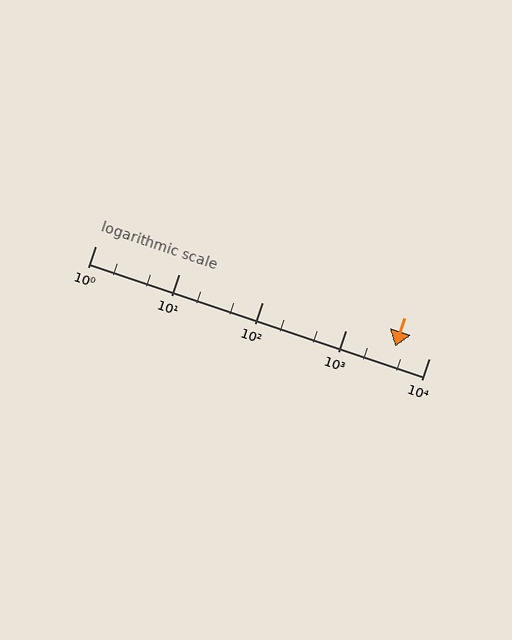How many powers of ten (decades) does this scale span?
The scale spans 4 decades, from 1 to 10000.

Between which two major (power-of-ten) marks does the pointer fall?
The pointer is between 1000 and 10000.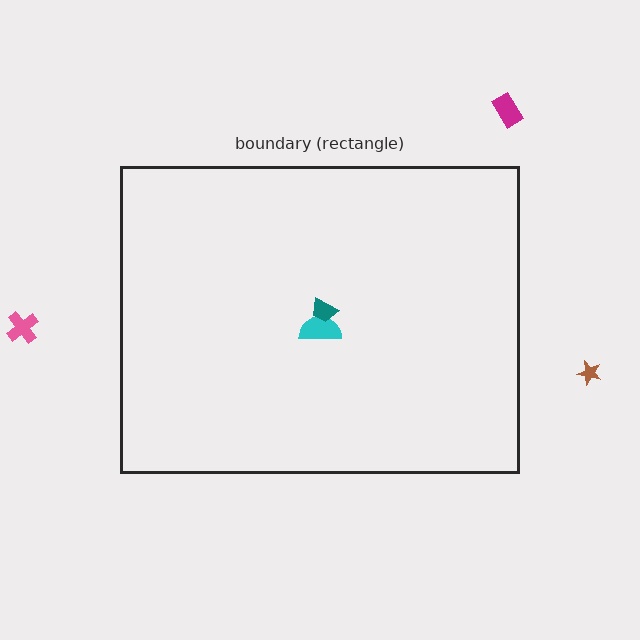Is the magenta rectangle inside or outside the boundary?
Outside.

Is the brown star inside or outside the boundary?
Outside.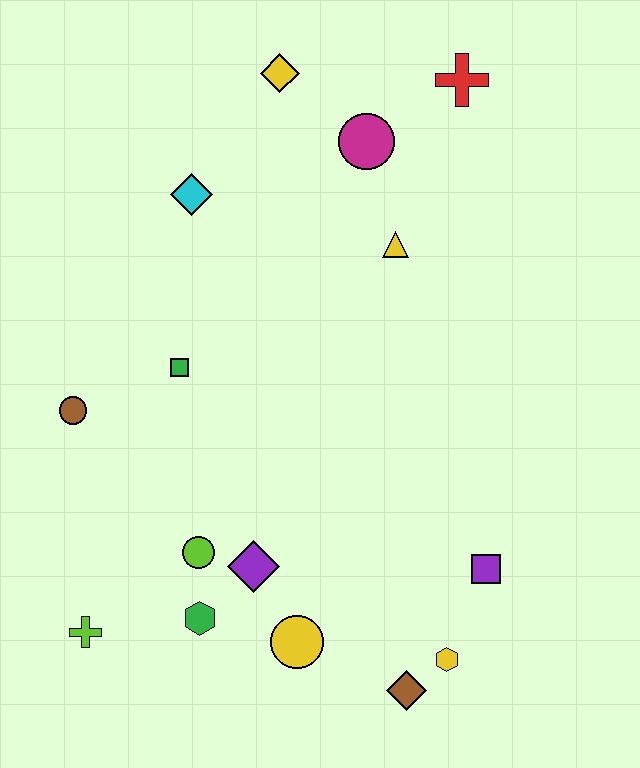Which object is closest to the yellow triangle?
The magenta circle is closest to the yellow triangle.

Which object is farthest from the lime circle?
The red cross is farthest from the lime circle.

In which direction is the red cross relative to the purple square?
The red cross is above the purple square.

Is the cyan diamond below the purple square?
No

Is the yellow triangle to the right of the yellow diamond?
Yes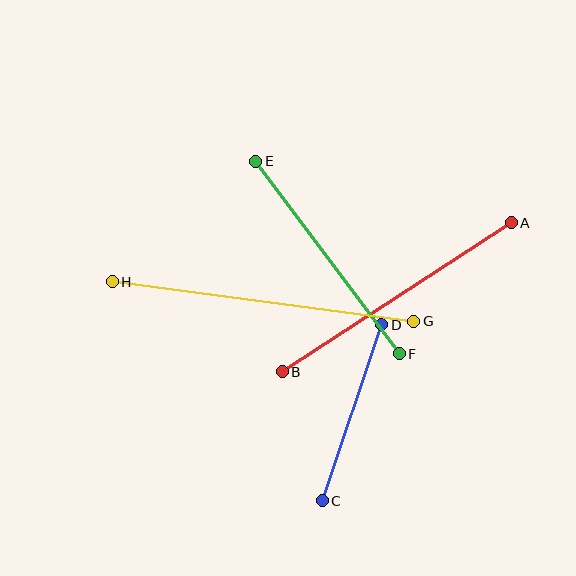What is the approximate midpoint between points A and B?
The midpoint is at approximately (397, 297) pixels.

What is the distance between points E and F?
The distance is approximately 240 pixels.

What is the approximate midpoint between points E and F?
The midpoint is at approximately (328, 258) pixels.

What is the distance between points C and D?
The distance is approximately 185 pixels.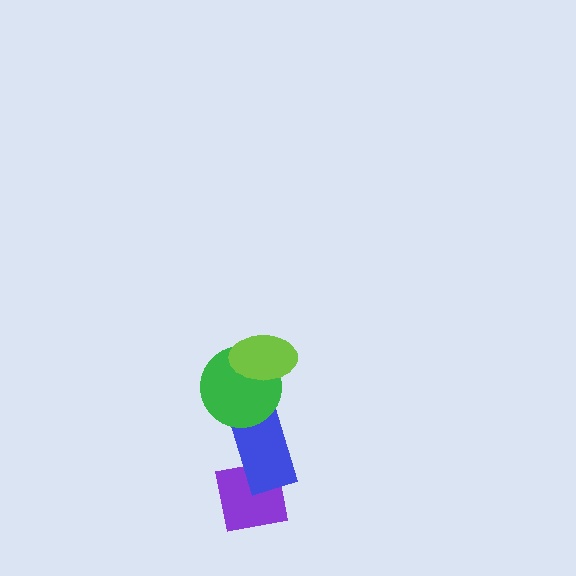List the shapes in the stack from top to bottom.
From top to bottom: the lime ellipse, the green circle, the blue rectangle, the purple square.